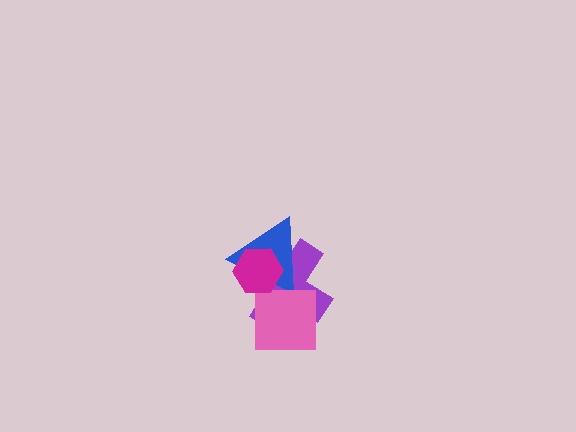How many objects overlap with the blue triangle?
3 objects overlap with the blue triangle.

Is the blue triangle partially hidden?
Yes, it is partially covered by another shape.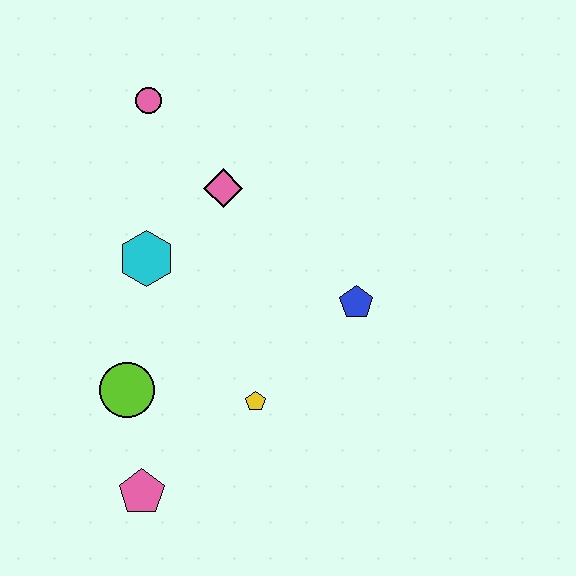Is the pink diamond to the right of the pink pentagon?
Yes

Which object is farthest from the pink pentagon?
The pink circle is farthest from the pink pentagon.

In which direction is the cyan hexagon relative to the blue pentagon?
The cyan hexagon is to the left of the blue pentagon.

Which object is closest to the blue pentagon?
The yellow pentagon is closest to the blue pentagon.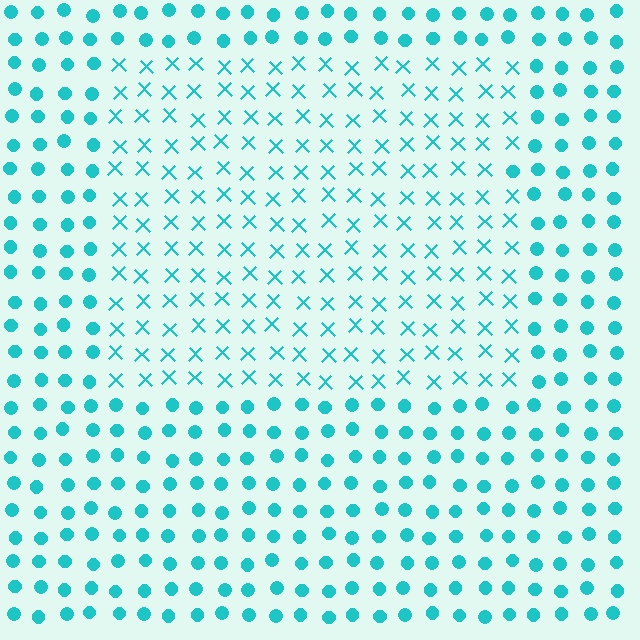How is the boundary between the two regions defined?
The boundary is defined by a change in element shape: X marks inside vs. circles outside. All elements share the same color and spacing.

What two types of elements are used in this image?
The image uses X marks inside the rectangle region and circles outside it.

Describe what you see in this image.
The image is filled with small cyan elements arranged in a uniform grid. A rectangle-shaped region contains X marks, while the surrounding area contains circles. The boundary is defined purely by the change in element shape.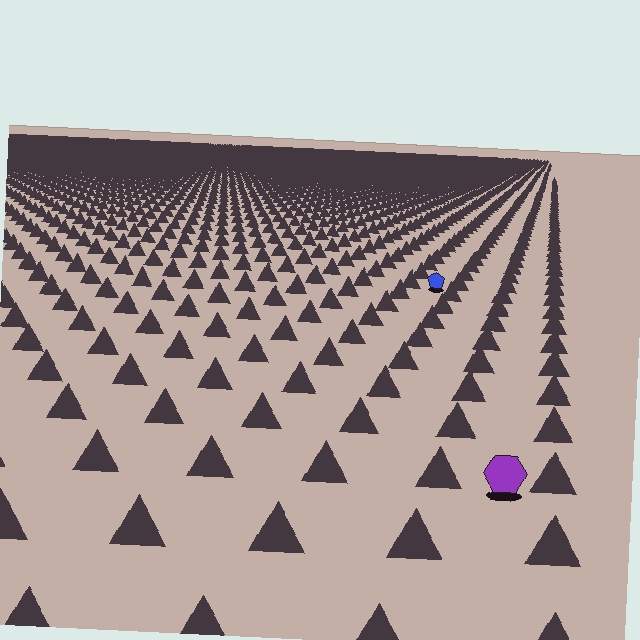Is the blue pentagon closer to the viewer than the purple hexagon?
No. The purple hexagon is closer — you can tell from the texture gradient: the ground texture is coarser near it.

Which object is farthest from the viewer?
The blue pentagon is farthest from the viewer. It appears smaller and the ground texture around it is denser.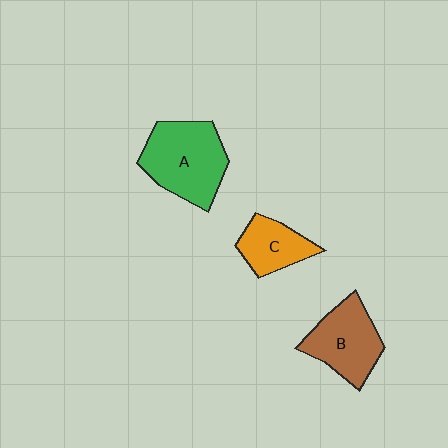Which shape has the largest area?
Shape A (green).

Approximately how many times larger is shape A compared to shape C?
Approximately 1.8 times.